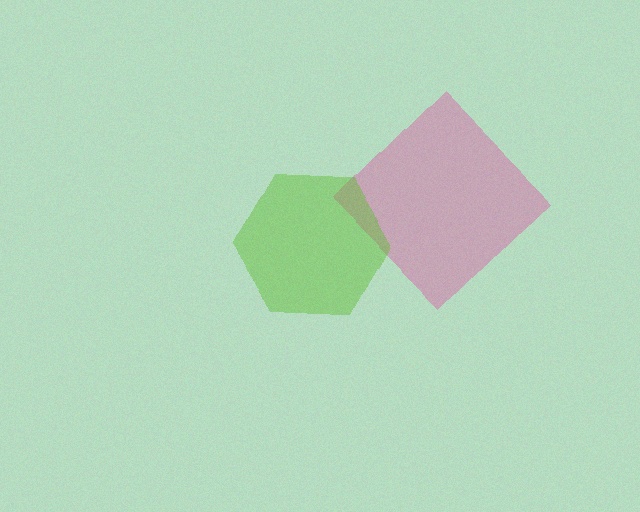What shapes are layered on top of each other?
The layered shapes are: a pink diamond, a lime hexagon.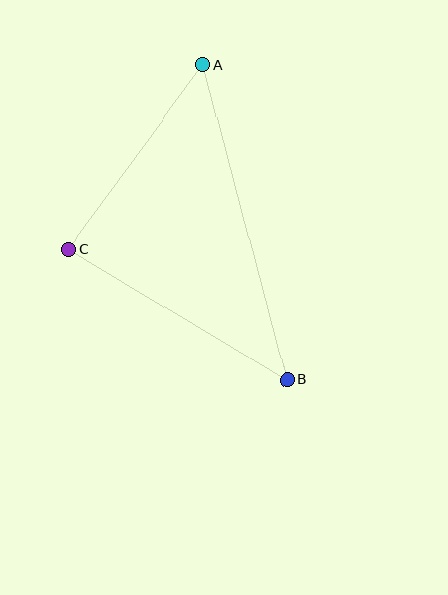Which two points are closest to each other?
Points A and C are closest to each other.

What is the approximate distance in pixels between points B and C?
The distance between B and C is approximately 254 pixels.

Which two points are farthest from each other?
Points A and B are farthest from each other.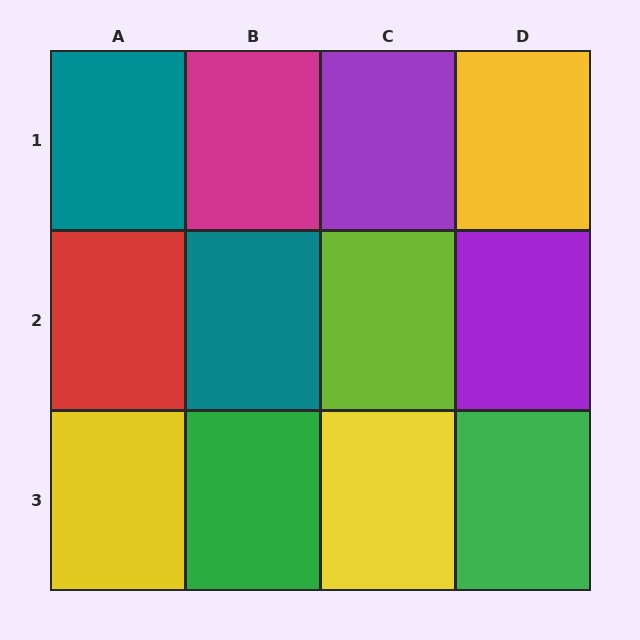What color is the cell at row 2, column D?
Purple.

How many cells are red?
1 cell is red.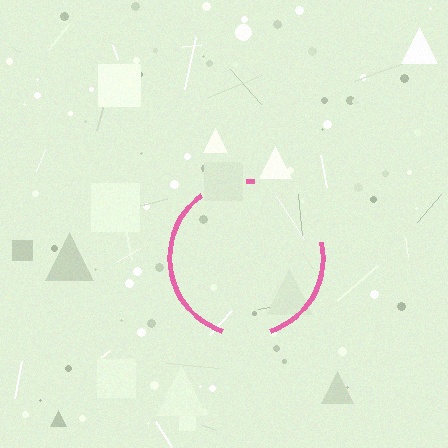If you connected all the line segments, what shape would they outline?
They would outline a circle.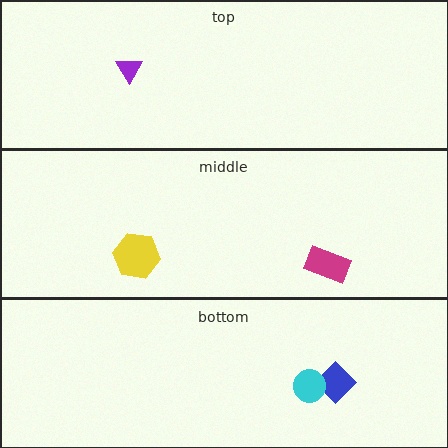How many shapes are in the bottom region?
2.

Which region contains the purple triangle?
The top region.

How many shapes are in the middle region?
2.